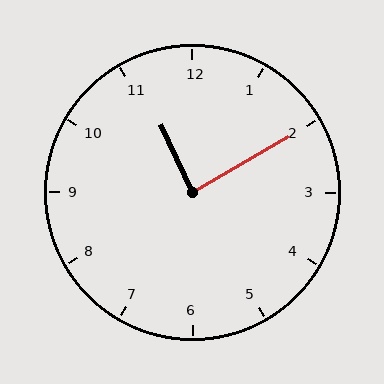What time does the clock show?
11:10.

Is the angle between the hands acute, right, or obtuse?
It is right.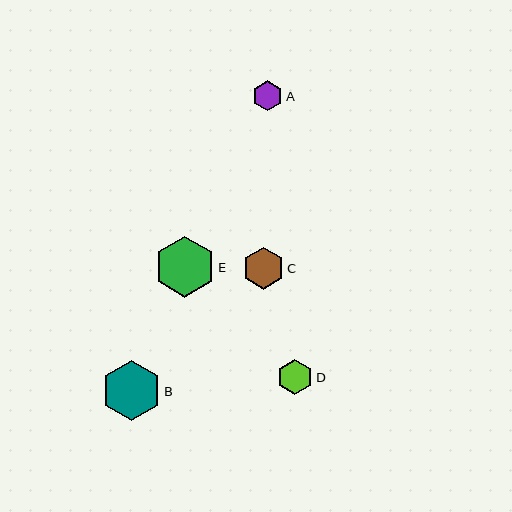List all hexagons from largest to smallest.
From largest to smallest: E, B, C, D, A.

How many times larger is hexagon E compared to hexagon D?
Hexagon E is approximately 1.7 times the size of hexagon D.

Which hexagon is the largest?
Hexagon E is the largest with a size of approximately 61 pixels.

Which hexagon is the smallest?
Hexagon A is the smallest with a size of approximately 30 pixels.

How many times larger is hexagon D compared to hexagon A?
Hexagon D is approximately 1.2 times the size of hexagon A.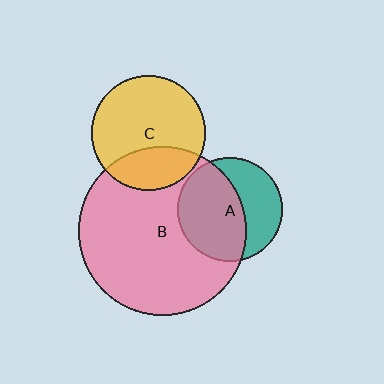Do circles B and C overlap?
Yes.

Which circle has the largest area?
Circle B (pink).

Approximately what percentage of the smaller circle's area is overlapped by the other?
Approximately 30%.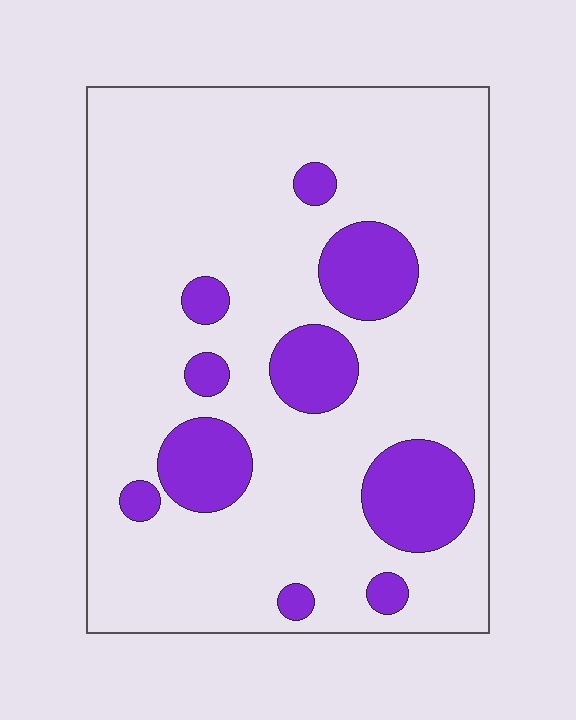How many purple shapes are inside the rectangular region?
10.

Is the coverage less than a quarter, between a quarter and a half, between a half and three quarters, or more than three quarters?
Less than a quarter.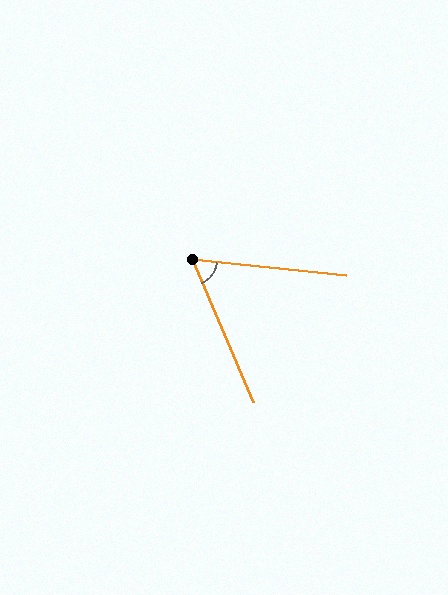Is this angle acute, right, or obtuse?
It is acute.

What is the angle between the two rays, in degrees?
Approximately 61 degrees.